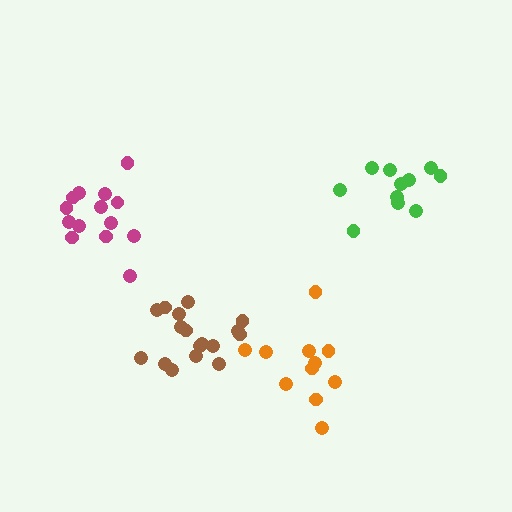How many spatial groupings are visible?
There are 4 spatial groupings.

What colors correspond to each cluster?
The clusters are colored: brown, magenta, green, orange.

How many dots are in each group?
Group 1: 17 dots, Group 2: 14 dots, Group 3: 11 dots, Group 4: 11 dots (53 total).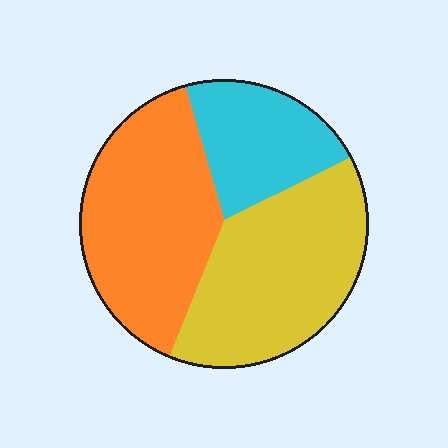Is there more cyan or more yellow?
Yellow.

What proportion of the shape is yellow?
Yellow takes up about two fifths (2/5) of the shape.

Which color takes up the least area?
Cyan, at roughly 20%.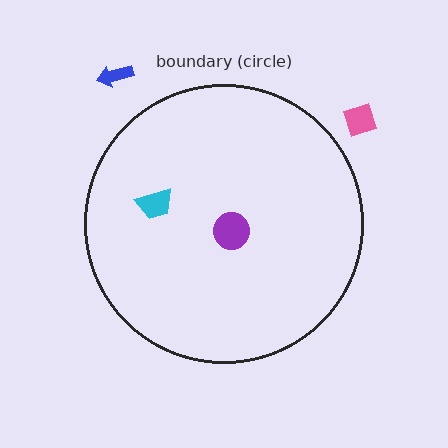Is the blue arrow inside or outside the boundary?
Outside.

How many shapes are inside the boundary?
2 inside, 2 outside.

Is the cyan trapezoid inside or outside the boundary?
Inside.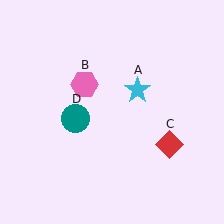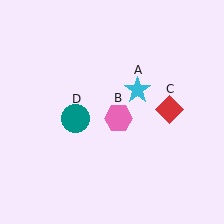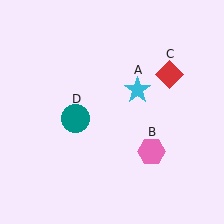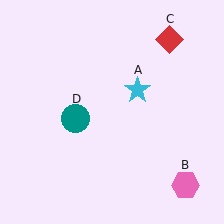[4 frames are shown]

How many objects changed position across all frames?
2 objects changed position: pink hexagon (object B), red diamond (object C).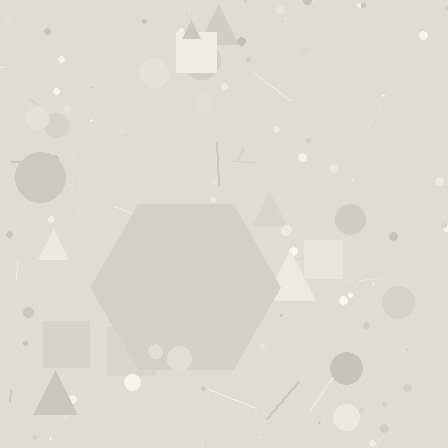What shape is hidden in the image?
A hexagon is hidden in the image.